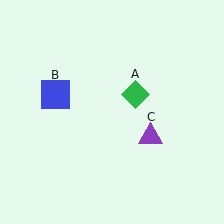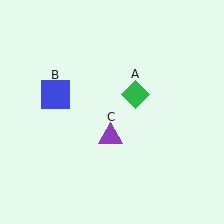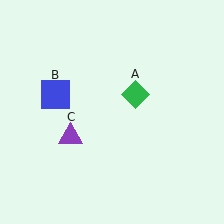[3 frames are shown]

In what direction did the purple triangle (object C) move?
The purple triangle (object C) moved left.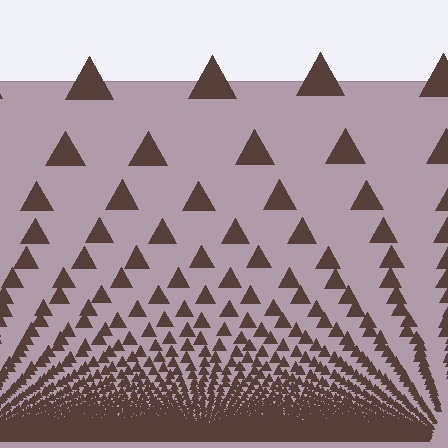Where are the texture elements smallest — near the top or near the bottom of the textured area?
Near the bottom.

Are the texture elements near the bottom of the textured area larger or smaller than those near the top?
Smaller. The gradient is inverted — elements near the bottom are smaller and denser.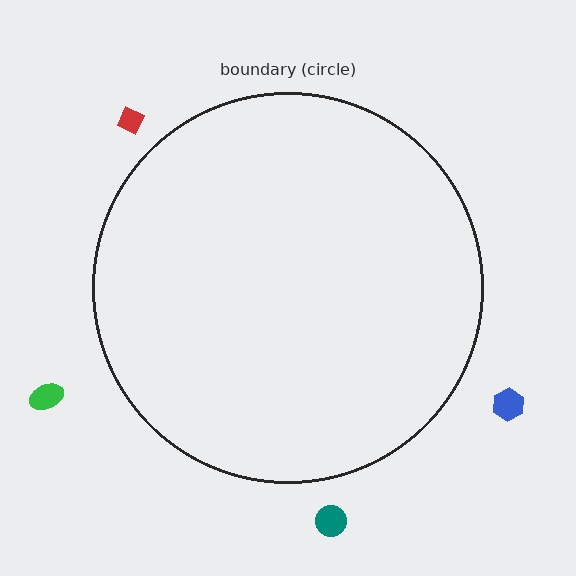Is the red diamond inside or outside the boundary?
Outside.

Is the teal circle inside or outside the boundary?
Outside.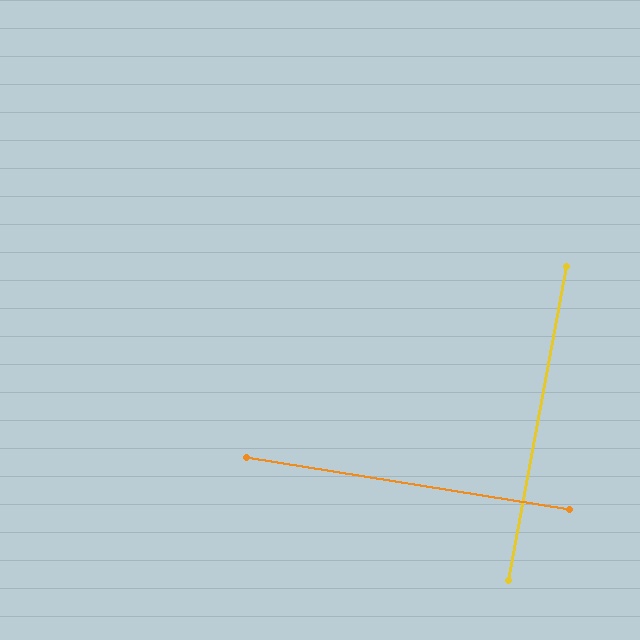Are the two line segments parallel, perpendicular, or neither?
Perpendicular — they meet at approximately 89°.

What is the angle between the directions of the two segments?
Approximately 89 degrees.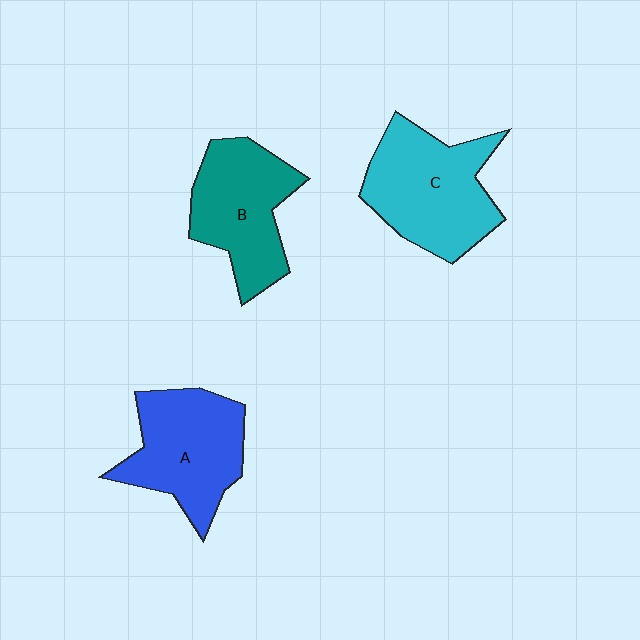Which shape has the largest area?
Shape C (cyan).